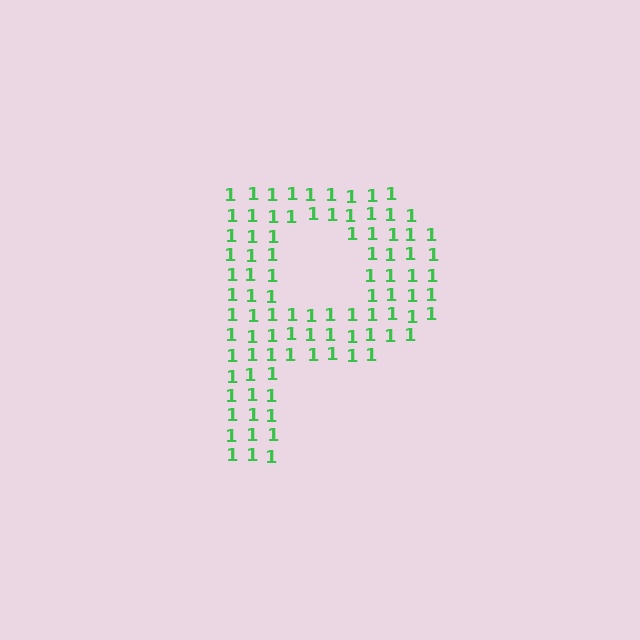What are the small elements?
The small elements are digit 1's.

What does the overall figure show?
The overall figure shows the letter P.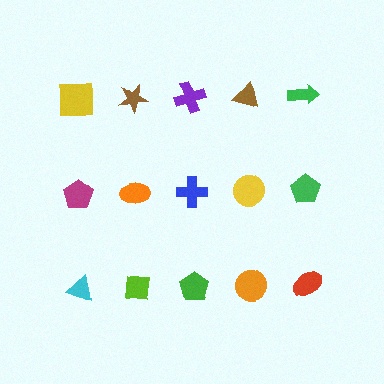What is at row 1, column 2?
A brown star.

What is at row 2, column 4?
A yellow circle.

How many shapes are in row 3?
5 shapes.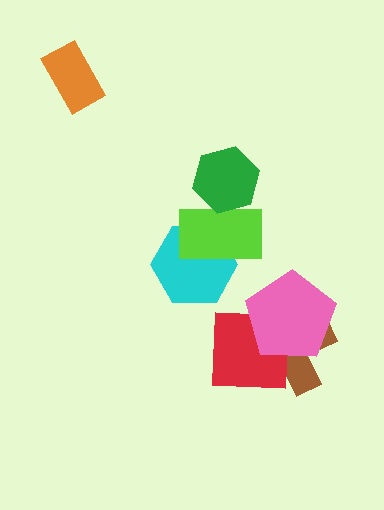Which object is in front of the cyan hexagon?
The lime rectangle is in front of the cyan hexagon.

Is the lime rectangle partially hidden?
Yes, it is partially covered by another shape.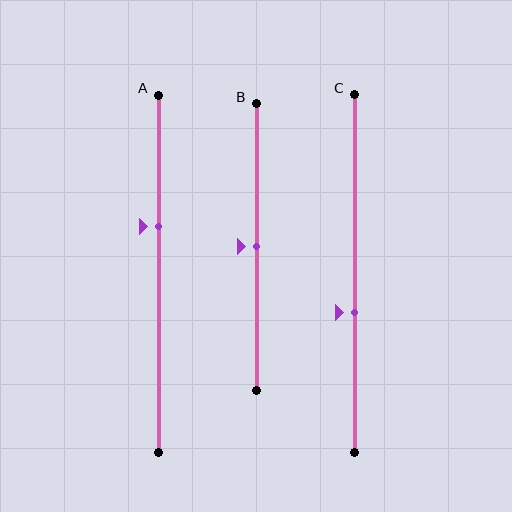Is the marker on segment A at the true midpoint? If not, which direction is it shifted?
No, the marker on segment A is shifted upward by about 13% of the segment length.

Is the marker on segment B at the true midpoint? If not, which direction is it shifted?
Yes, the marker on segment B is at the true midpoint.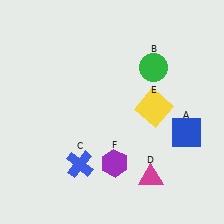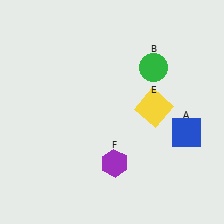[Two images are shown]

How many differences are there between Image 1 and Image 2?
There are 2 differences between the two images.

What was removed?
The magenta triangle (D), the blue cross (C) were removed in Image 2.